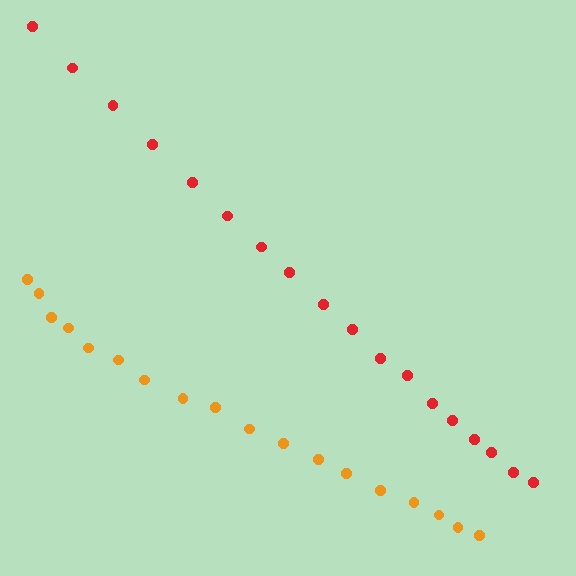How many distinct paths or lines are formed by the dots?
There are 2 distinct paths.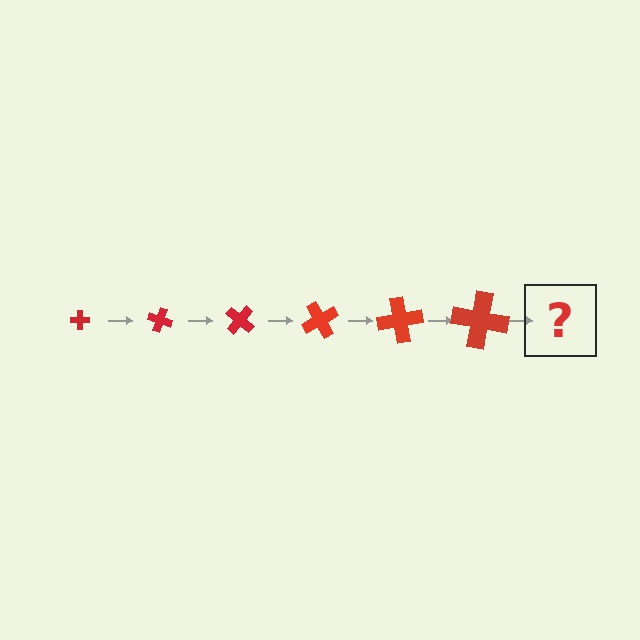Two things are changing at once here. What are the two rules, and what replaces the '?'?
The two rules are that the cross grows larger each step and it rotates 20 degrees each step. The '?' should be a cross, larger than the previous one and rotated 120 degrees from the start.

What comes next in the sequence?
The next element should be a cross, larger than the previous one and rotated 120 degrees from the start.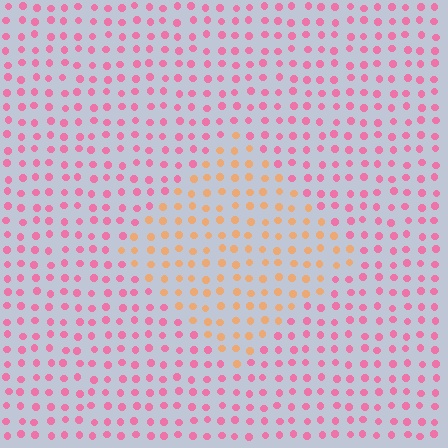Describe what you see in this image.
The image is filled with small pink elements in a uniform arrangement. A diamond-shaped region is visible where the elements are tinted to a slightly different hue, forming a subtle color boundary.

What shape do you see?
I see a diamond.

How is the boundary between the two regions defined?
The boundary is defined purely by a slight shift in hue (about 53 degrees). Spacing, size, and orientation are identical on both sides.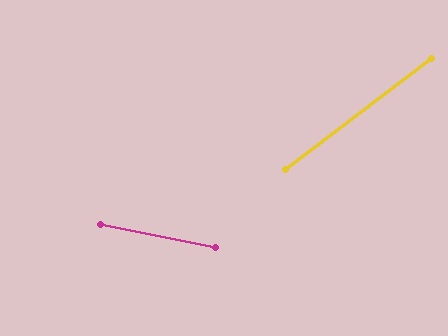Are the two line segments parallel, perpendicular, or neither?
Neither parallel nor perpendicular — they differ by about 48°.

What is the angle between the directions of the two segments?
Approximately 48 degrees.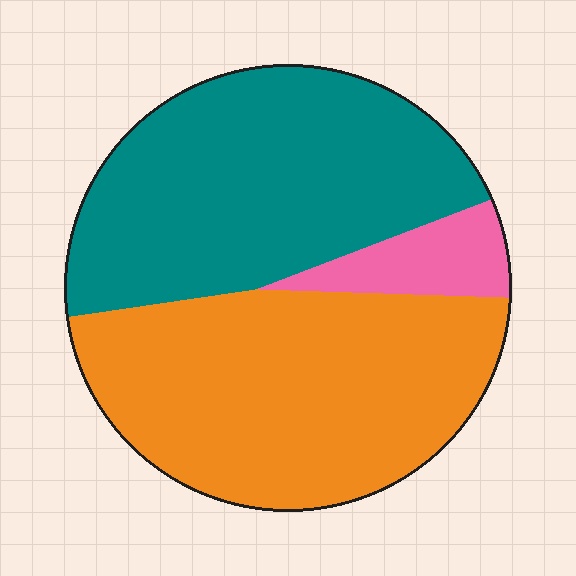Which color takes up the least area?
Pink, at roughly 10%.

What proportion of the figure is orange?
Orange covers roughly 45% of the figure.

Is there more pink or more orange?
Orange.